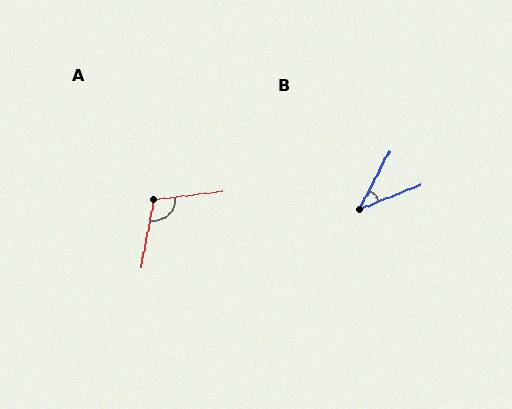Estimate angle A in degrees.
Approximately 108 degrees.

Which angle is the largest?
A, at approximately 108 degrees.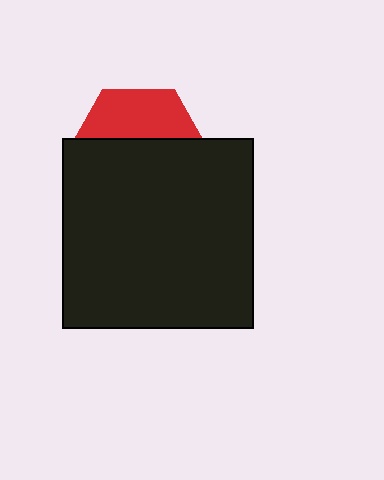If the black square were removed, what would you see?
You would see the complete red hexagon.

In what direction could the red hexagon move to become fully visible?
The red hexagon could move up. That would shift it out from behind the black square entirely.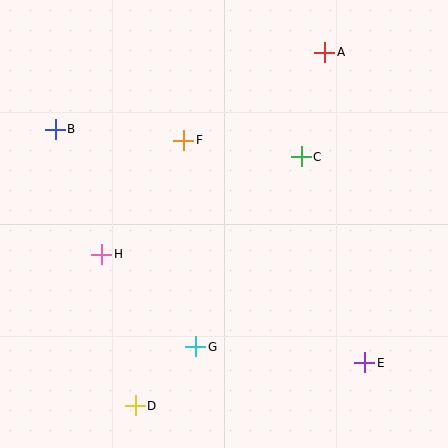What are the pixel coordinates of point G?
Point G is at (196, 347).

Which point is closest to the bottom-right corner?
Point E is closest to the bottom-right corner.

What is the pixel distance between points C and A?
The distance between C and A is 107 pixels.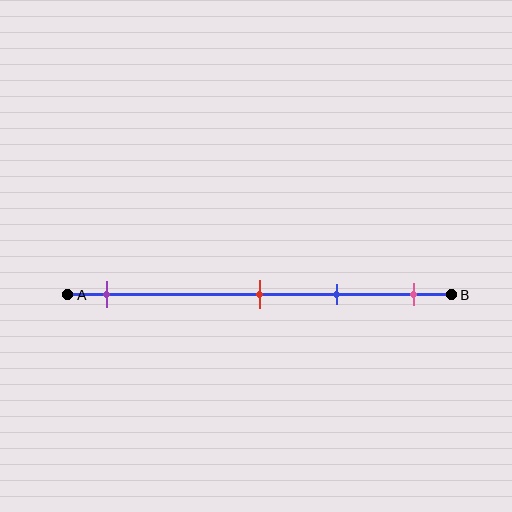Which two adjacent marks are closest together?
The red and blue marks are the closest adjacent pair.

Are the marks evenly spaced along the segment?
No, the marks are not evenly spaced.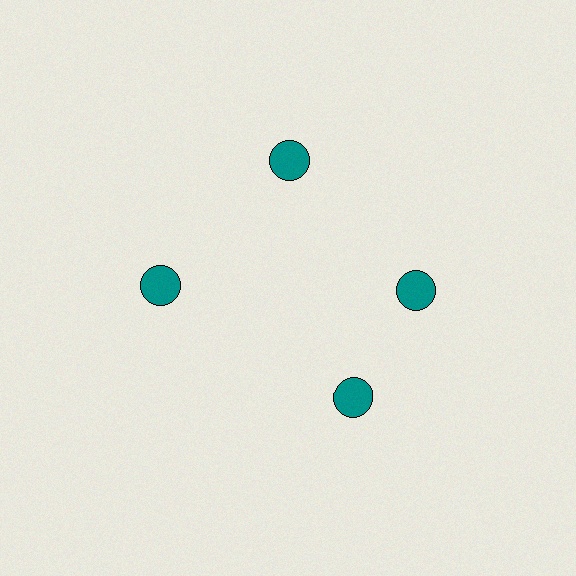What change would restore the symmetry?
The symmetry would be restored by rotating it back into even spacing with its neighbors so that all 4 circles sit at equal angles and equal distance from the center.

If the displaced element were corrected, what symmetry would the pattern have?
It would have 4-fold rotational symmetry — the pattern would map onto itself every 90 degrees.